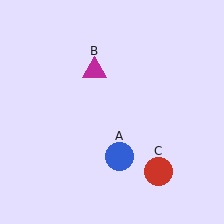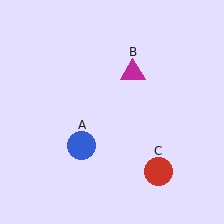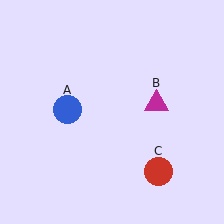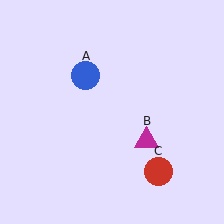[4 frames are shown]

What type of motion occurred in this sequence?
The blue circle (object A), magenta triangle (object B) rotated clockwise around the center of the scene.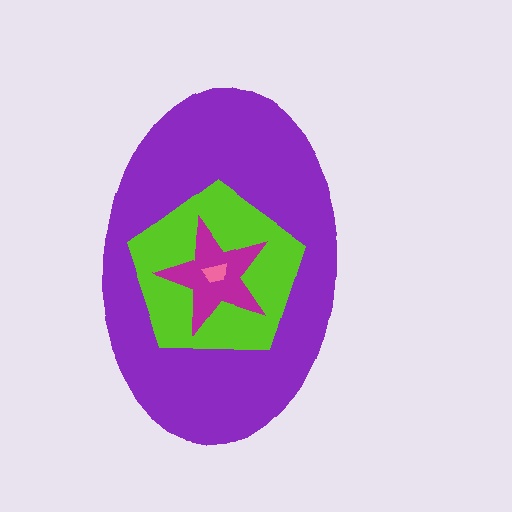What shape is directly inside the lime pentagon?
The magenta star.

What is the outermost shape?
The purple ellipse.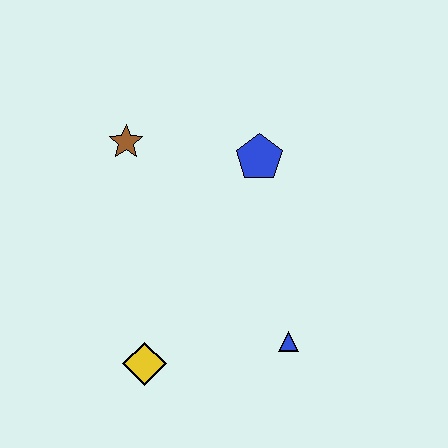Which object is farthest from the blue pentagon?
The yellow diamond is farthest from the blue pentagon.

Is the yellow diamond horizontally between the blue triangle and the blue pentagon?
No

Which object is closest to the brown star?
The blue pentagon is closest to the brown star.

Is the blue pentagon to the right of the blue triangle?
No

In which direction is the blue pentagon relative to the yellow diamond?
The blue pentagon is above the yellow diamond.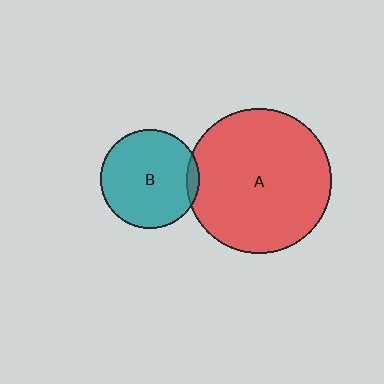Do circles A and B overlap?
Yes.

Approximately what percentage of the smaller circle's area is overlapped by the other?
Approximately 5%.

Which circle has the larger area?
Circle A (red).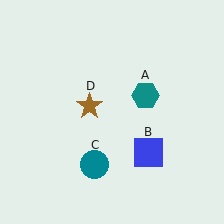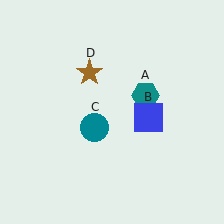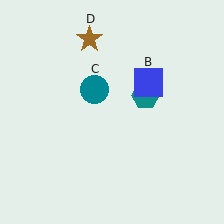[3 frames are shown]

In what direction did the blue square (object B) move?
The blue square (object B) moved up.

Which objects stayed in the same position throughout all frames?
Teal hexagon (object A) remained stationary.